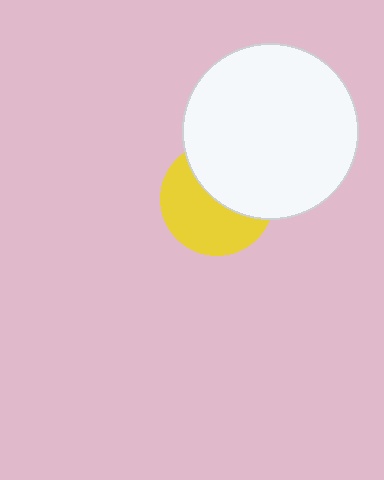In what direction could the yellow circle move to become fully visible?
The yellow circle could move toward the lower-left. That would shift it out from behind the white circle entirely.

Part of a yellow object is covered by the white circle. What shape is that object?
It is a circle.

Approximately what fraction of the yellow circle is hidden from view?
Roughly 45% of the yellow circle is hidden behind the white circle.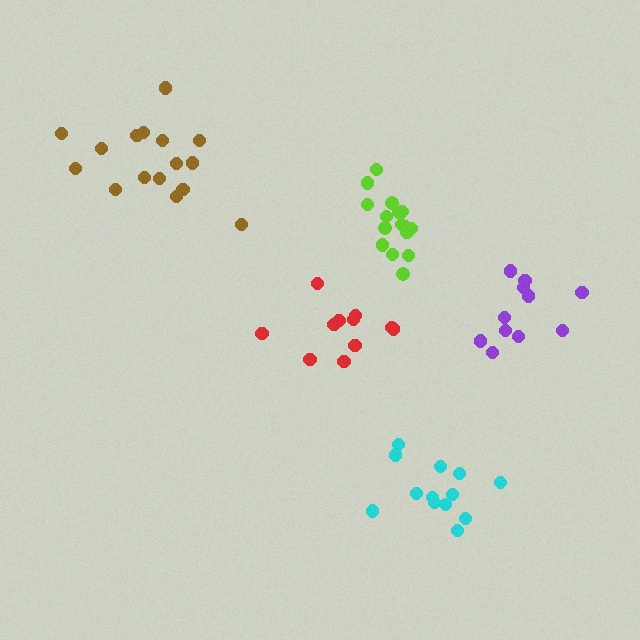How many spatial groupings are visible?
There are 5 spatial groupings.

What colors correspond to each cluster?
The clusters are colored: lime, brown, red, purple, cyan.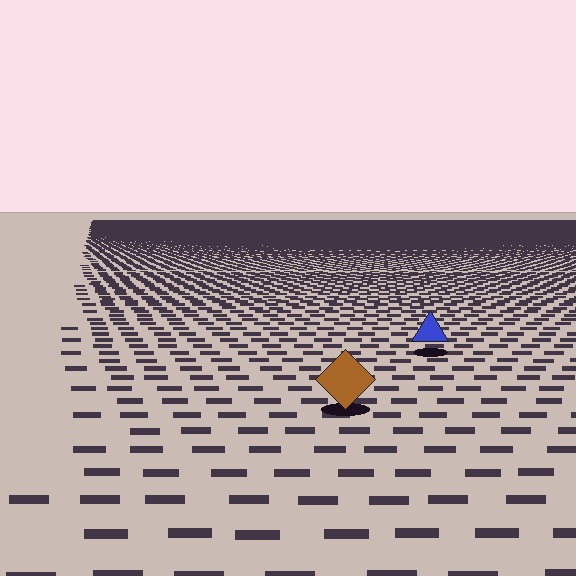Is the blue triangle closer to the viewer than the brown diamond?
No. The brown diamond is closer — you can tell from the texture gradient: the ground texture is coarser near it.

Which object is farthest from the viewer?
The blue triangle is farthest from the viewer. It appears smaller and the ground texture around it is denser.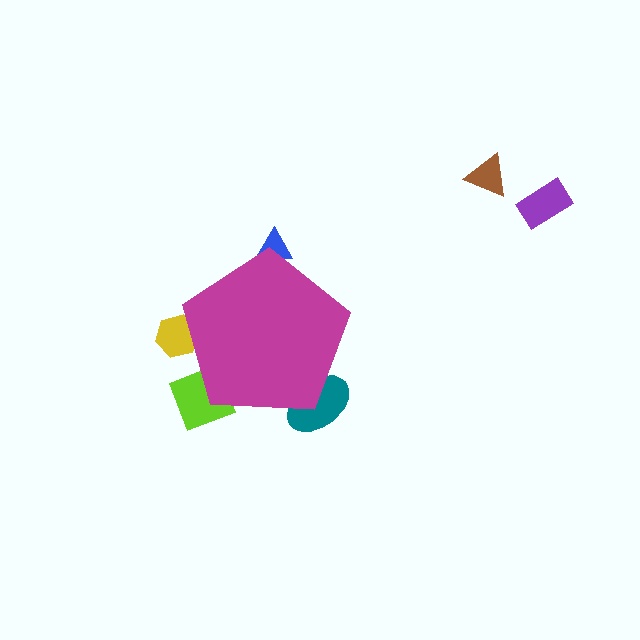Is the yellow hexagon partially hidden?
Yes, the yellow hexagon is partially hidden behind the magenta pentagon.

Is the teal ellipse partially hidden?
Yes, the teal ellipse is partially hidden behind the magenta pentagon.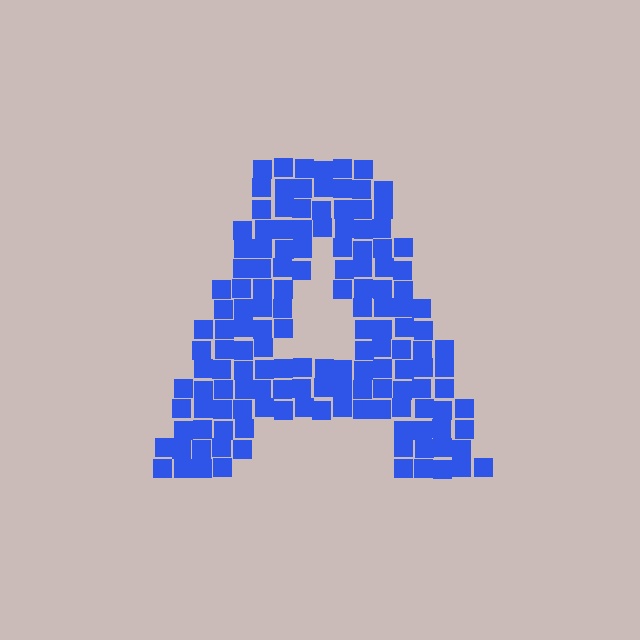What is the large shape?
The large shape is the letter A.